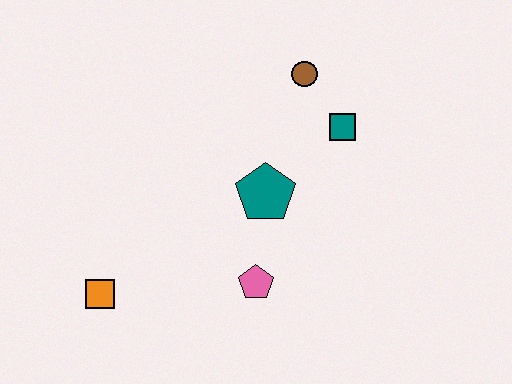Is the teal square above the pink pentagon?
Yes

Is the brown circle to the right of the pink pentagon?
Yes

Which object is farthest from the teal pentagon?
The orange square is farthest from the teal pentagon.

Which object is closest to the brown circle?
The teal square is closest to the brown circle.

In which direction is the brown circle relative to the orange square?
The brown circle is above the orange square.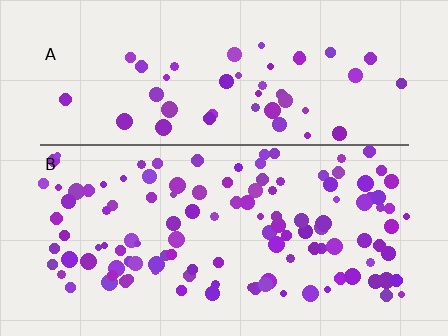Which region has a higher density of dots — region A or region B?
B (the bottom).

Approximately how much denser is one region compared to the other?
Approximately 2.4× — region B over region A.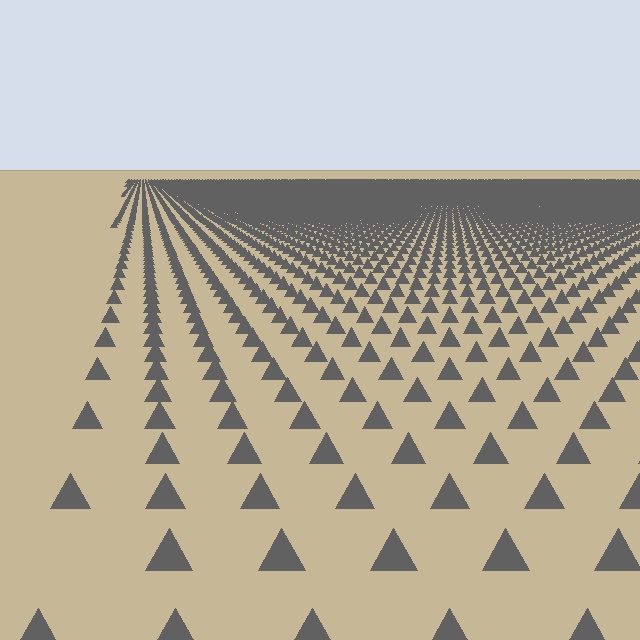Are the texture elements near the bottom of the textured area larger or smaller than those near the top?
Larger. Near the bottom, elements are closer to the viewer and appear at a bigger on-screen size.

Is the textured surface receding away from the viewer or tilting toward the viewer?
The surface is receding away from the viewer. Texture elements get smaller and denser toward the top.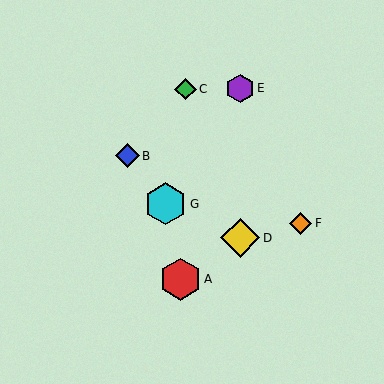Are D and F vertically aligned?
No, D is at x≈240 and F is at x≈301.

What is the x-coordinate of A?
Object A is at x≈180.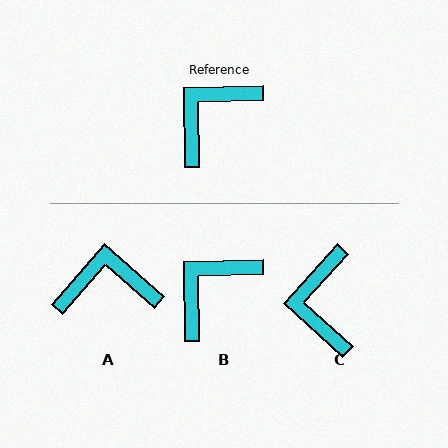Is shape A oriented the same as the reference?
No, it is off by about 42 degrees.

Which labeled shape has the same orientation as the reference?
B.